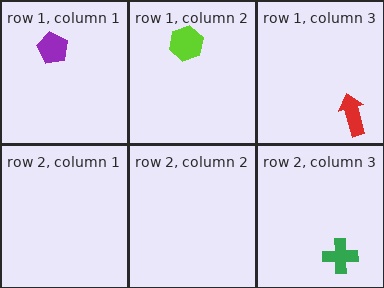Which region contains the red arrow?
The row 1, column 3 region.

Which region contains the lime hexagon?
The row 1, column 2 region.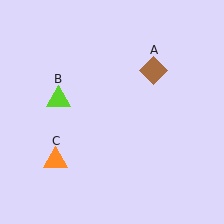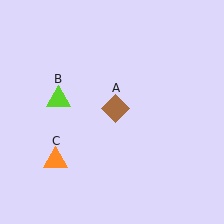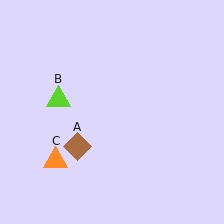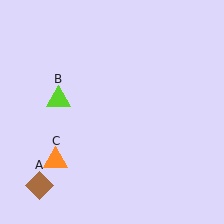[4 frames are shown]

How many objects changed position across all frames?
1 object changed position: brown diamond (object A).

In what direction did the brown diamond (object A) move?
The brown diamond (object A) moved down and to the left.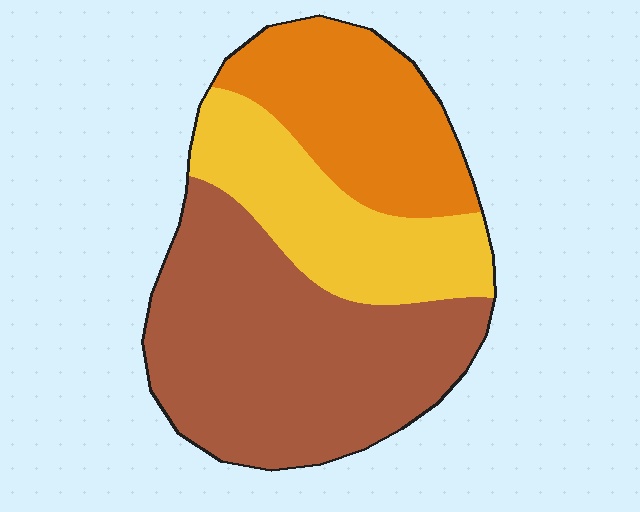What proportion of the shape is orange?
Orange covers around 25% of the shape.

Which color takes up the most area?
Brown, at roughly 50%.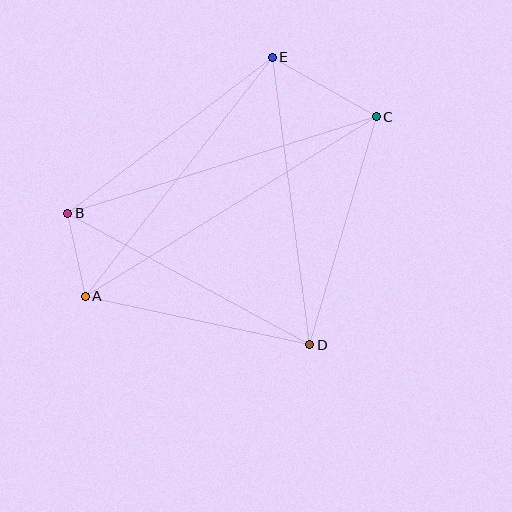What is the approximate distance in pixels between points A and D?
The distance between A and D is approximately 230 pixels.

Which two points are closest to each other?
Points A and B are closest to each other.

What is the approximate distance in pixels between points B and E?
The distance between B and E is approximately 257 pixels.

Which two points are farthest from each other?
Points A and C are farthest from each other.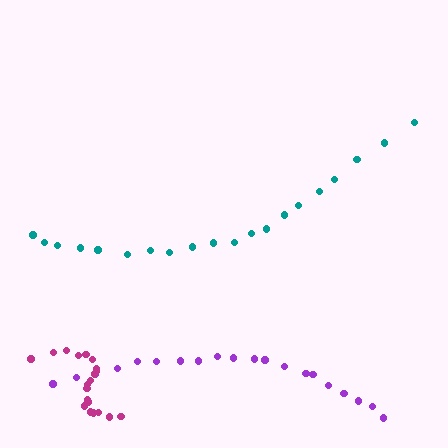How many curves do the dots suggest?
There are 3 distinct paths.